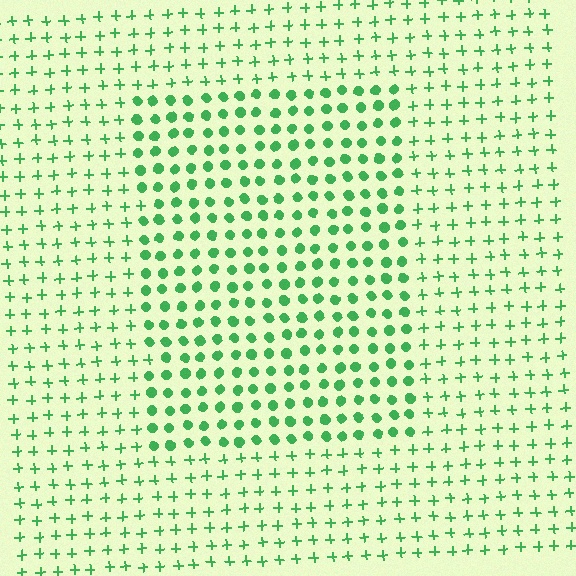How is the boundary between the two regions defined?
The boundary is defined by a change in element shape: circles inside vs. plus signs outside. All elements share the same color and spacing.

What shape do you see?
I see a rectangle.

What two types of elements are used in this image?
The image uses circles inside the rectangle region and plus signs outside it.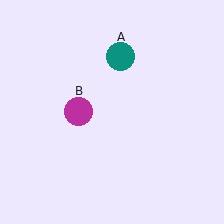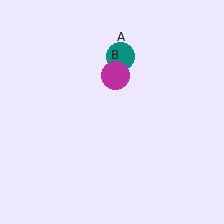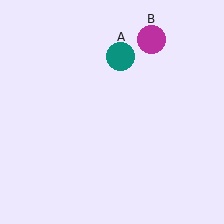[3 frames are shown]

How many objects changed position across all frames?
1 object changed position: magenta circle (object B).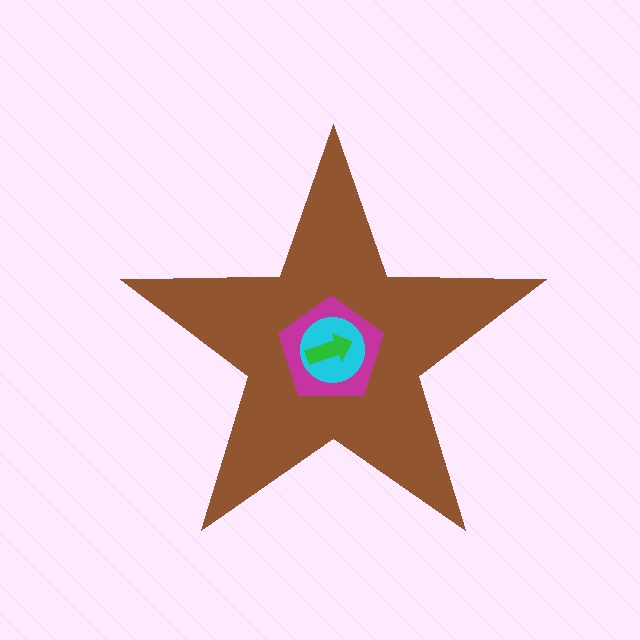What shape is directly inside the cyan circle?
The green arrow.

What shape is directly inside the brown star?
The magenta pentagon.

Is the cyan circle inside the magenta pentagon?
Yes.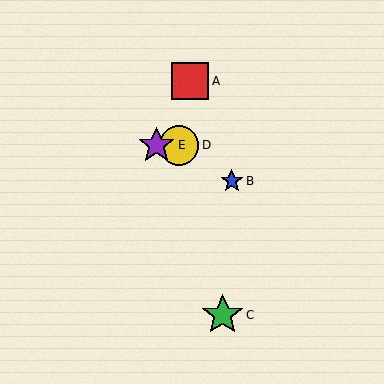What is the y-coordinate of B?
Object B is at y≈181.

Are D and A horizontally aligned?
No, D is at y≈145 and A is at y≈81.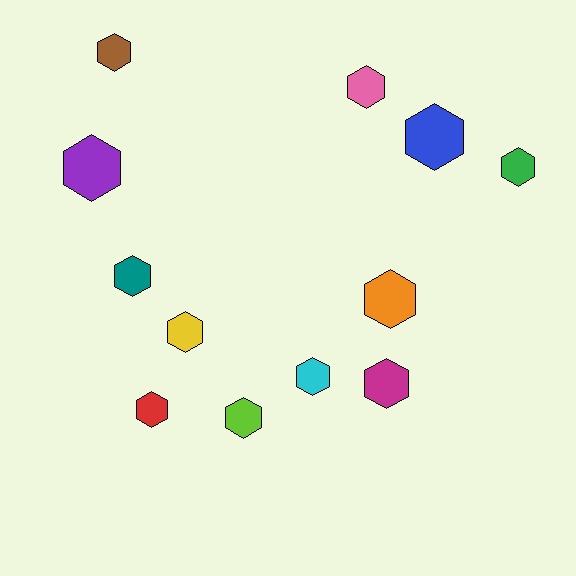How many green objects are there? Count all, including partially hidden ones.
There is 1 green object.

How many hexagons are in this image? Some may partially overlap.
There are 12 hexagons.